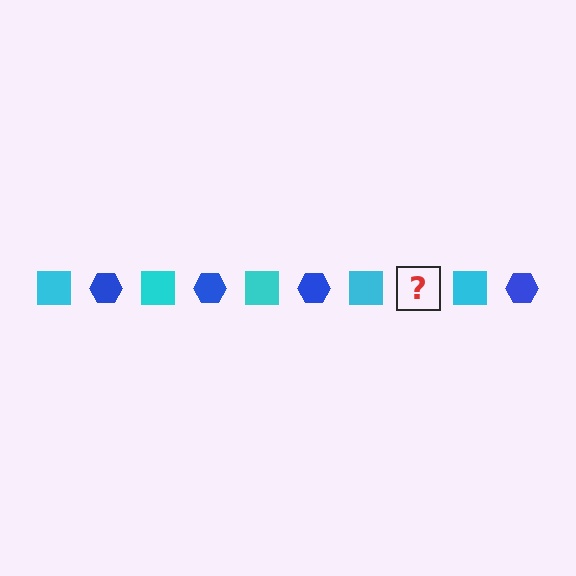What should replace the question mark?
The question mark should be replaced with a blue hexagon.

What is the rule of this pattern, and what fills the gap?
The rule is that the pattern alternates between cyan square and blue hexagon. The gap should be filled with a blue hexagon.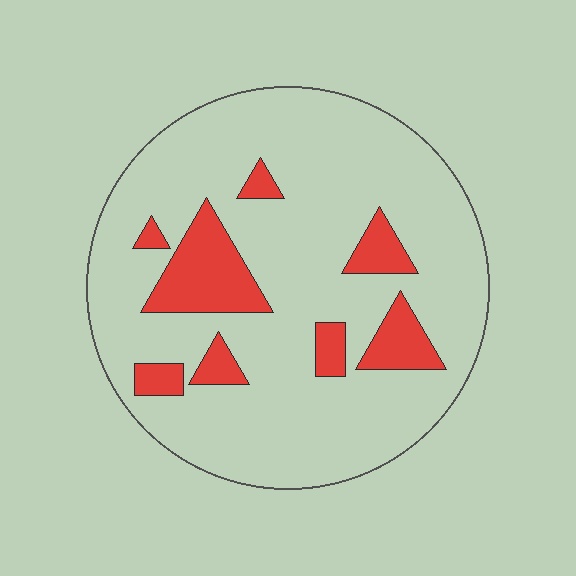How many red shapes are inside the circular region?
8.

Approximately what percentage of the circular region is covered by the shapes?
Approximately 15%.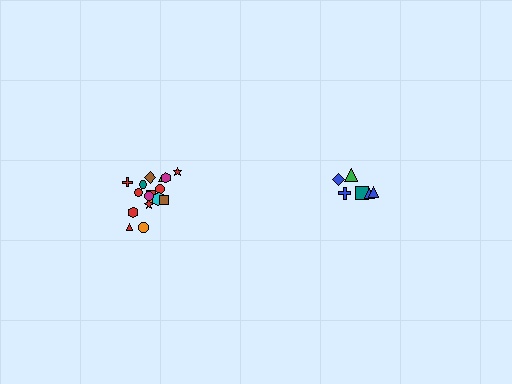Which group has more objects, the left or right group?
The left group.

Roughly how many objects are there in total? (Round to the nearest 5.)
Roughly 25 objects in total.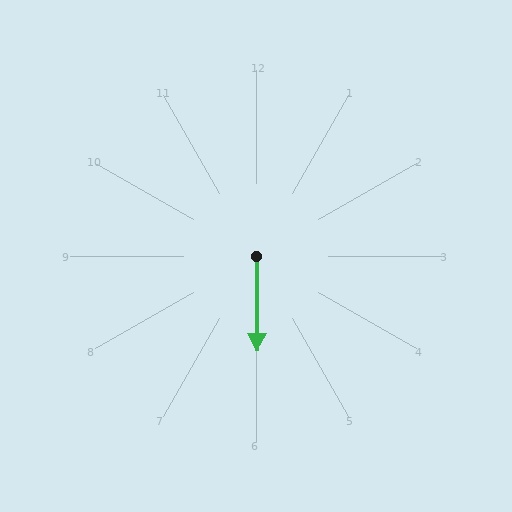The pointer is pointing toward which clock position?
Roughly 6 o'clock.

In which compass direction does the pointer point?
South.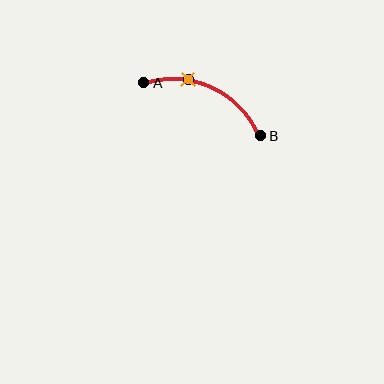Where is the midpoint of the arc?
The arc midpoint is the point on the curve farthest from the straight line joining A and B. It sits above that line.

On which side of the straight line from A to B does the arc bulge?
The arc bulges above the straight line connecting A and B.